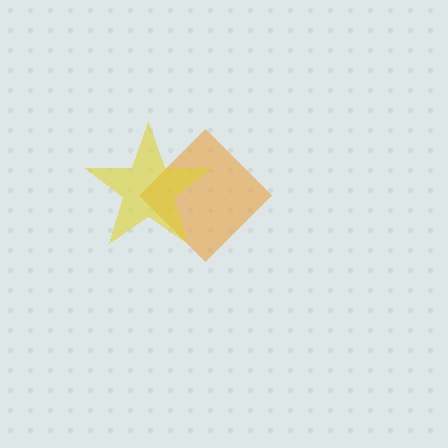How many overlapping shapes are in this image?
There are 2 overlapping shapes in the image.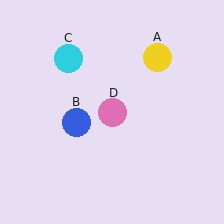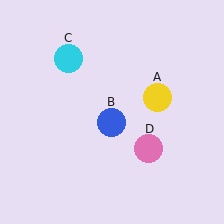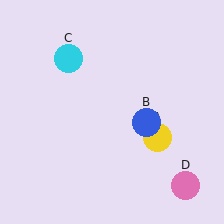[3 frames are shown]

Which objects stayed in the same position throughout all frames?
Cyan circle (object C) remained stationary.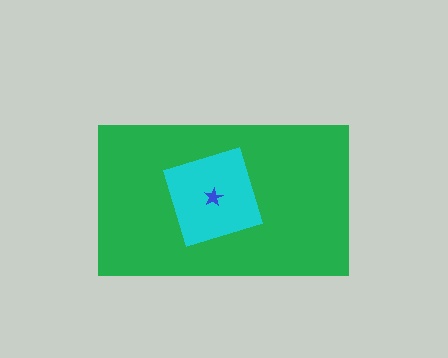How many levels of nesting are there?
3.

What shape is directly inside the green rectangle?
The cyan square.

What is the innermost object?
The blue star.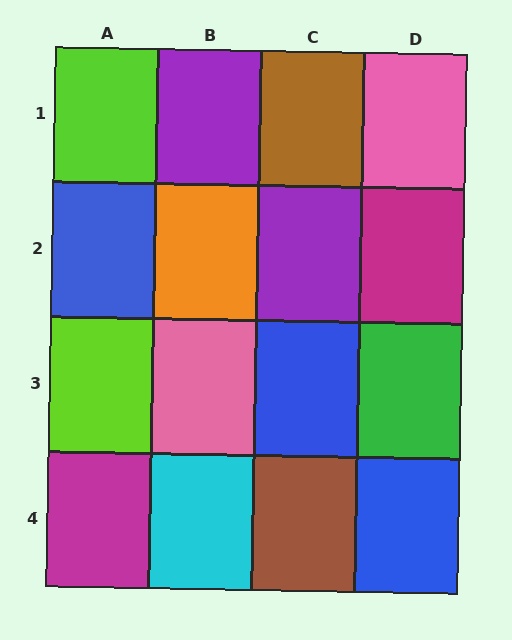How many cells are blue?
3 cells are blue.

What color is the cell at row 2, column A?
Blue.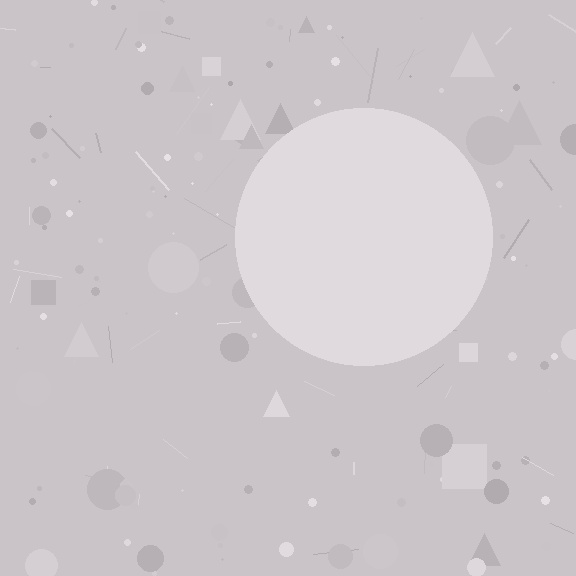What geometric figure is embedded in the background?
A circle is embedded in the background.